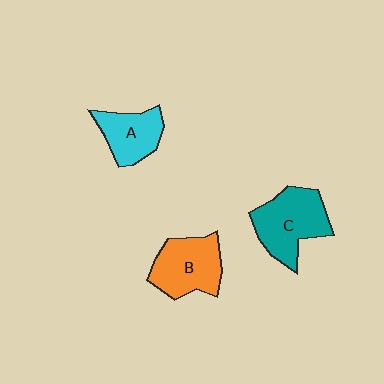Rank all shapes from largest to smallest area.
From largest to smallest: C (teal), B (orange), A (cyan).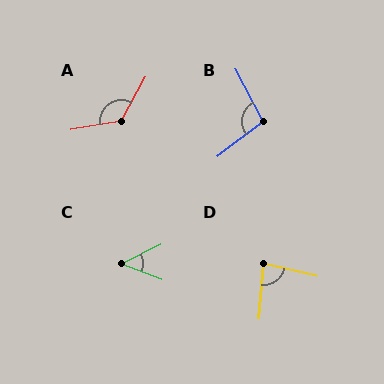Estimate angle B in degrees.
Approximately 99 degrees.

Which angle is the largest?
A, at approximately 128 degrees.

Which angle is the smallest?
C, at approximately 48 degrees.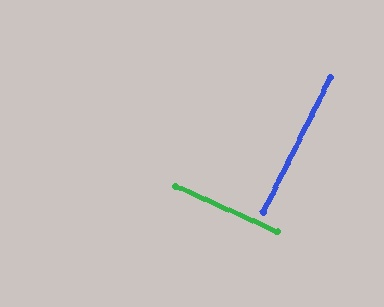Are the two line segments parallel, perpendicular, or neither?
Perpendicular — they meet at approximately 88°.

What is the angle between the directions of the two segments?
Approximately 88 degrees.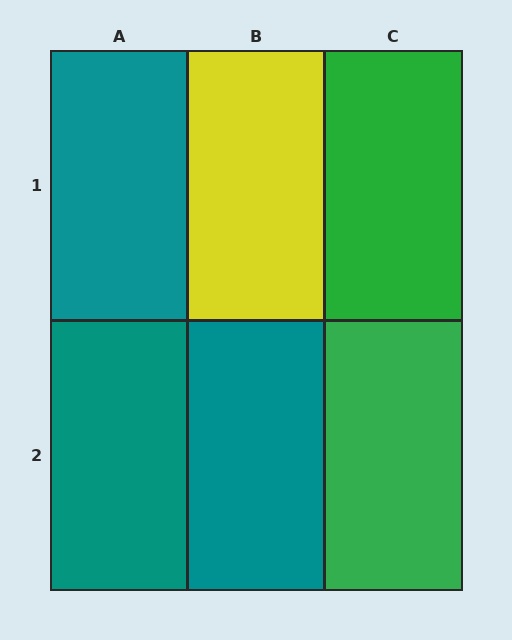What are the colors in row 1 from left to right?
Teal, yellow, green.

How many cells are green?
2 cells are green.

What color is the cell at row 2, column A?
Teal.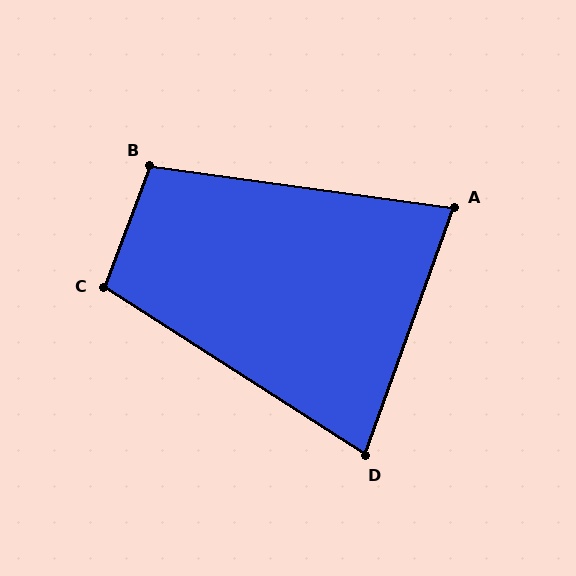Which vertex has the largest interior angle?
B, at approximately 103 degrees.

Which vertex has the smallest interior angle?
D, at approximately 77 degrees.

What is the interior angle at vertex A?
Approximately 78 degrees (acute).